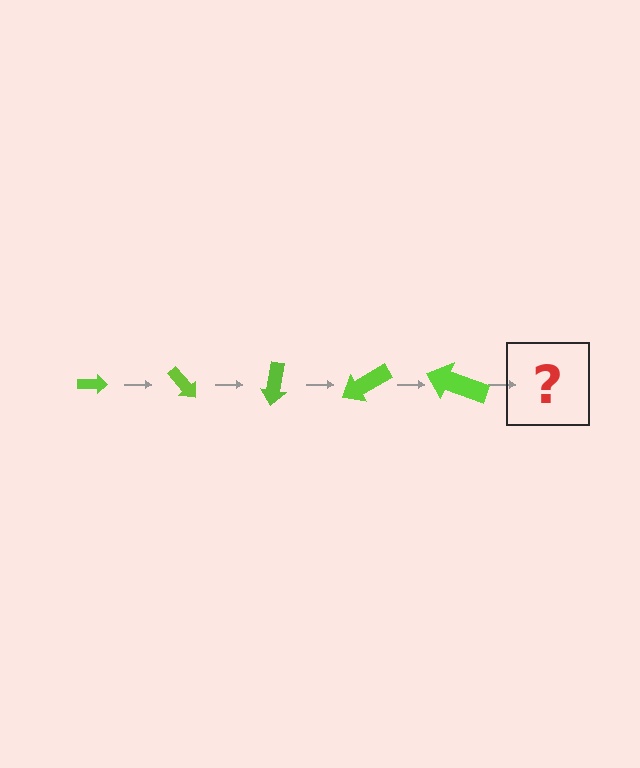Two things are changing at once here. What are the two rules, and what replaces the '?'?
The two rules are that the arrow grows larger each step and it rotates 50 degrees each step. The '?' should be an arrow, larger than the previous one and rotated 250 degrees from the start.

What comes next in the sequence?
The next element should be an arrow, larger than the previous one and rotated 250 degrees from the start.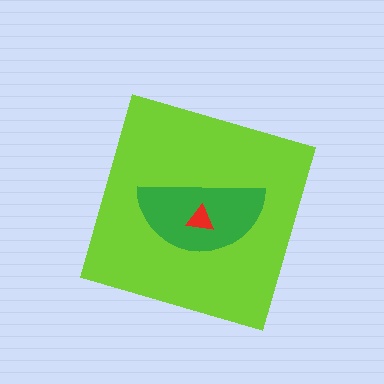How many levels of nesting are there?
3.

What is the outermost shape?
The lime diamond.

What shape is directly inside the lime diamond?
The green semicircle.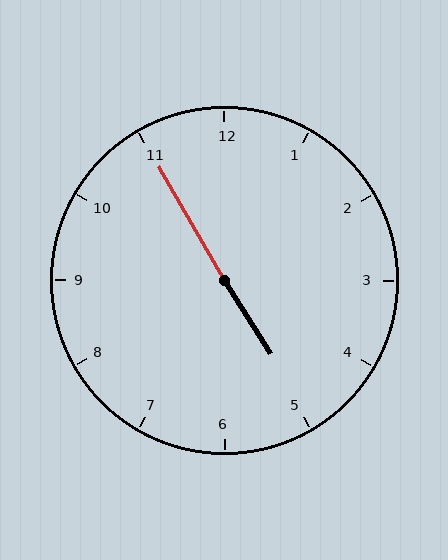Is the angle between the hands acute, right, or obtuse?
It is obtuse.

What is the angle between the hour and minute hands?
Approximately 178 degrees.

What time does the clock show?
4:55.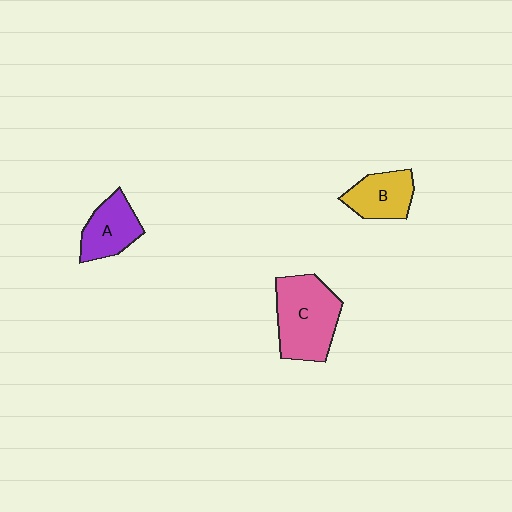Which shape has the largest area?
Shape C (pink).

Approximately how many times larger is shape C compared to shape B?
Approximately 1.7 times.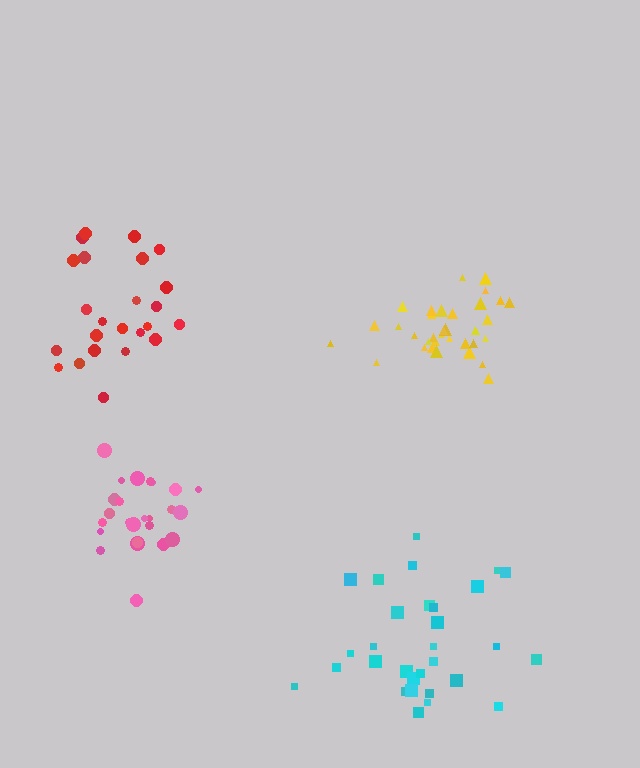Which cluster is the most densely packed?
Yellow.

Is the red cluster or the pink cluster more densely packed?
Red.